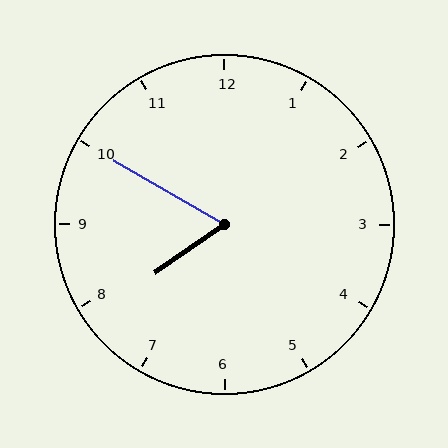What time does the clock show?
7:50.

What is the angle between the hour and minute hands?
Approximately 65 degrees.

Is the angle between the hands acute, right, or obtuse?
It is acute.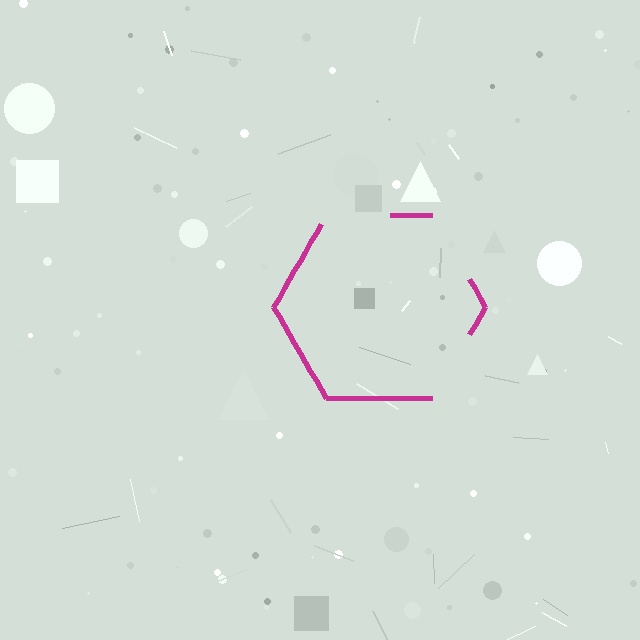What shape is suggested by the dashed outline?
The dashed outline suggests a hexagon.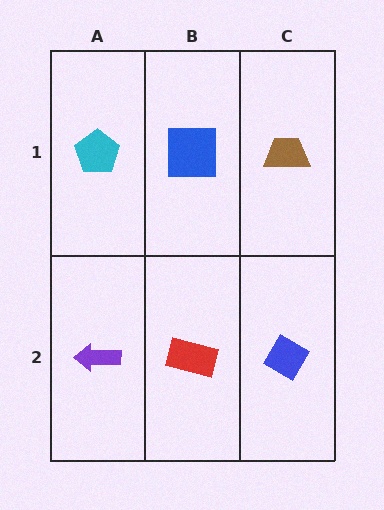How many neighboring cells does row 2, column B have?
3.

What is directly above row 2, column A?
A cyan pentagon.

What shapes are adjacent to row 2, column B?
A blue square (row 1, column B), a purple arrow (row 2, column A), a blue diamond (row 2, column C).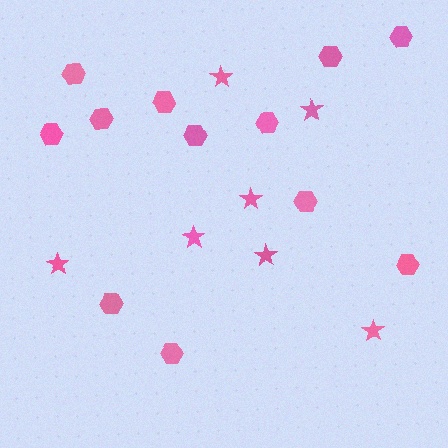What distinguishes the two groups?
There are 2 groups: one group of hexagons (12) and one group of stars (7).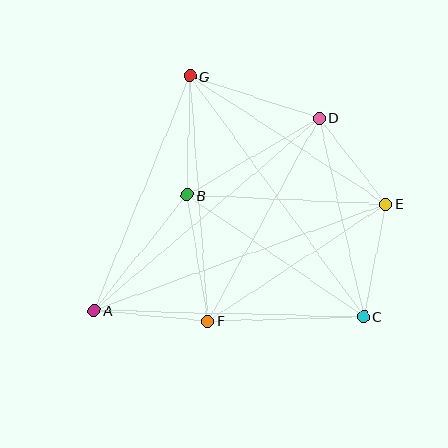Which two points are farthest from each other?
Points A and E are farthest from each other.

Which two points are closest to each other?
Points D and E are closest to each other.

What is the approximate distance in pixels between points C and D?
The distance between C and D is approximately 204 pixels.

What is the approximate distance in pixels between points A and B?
The distance between A and B is approximately 148 pixels.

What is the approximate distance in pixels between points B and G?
The distance between B and G is approximately 119 pixels.